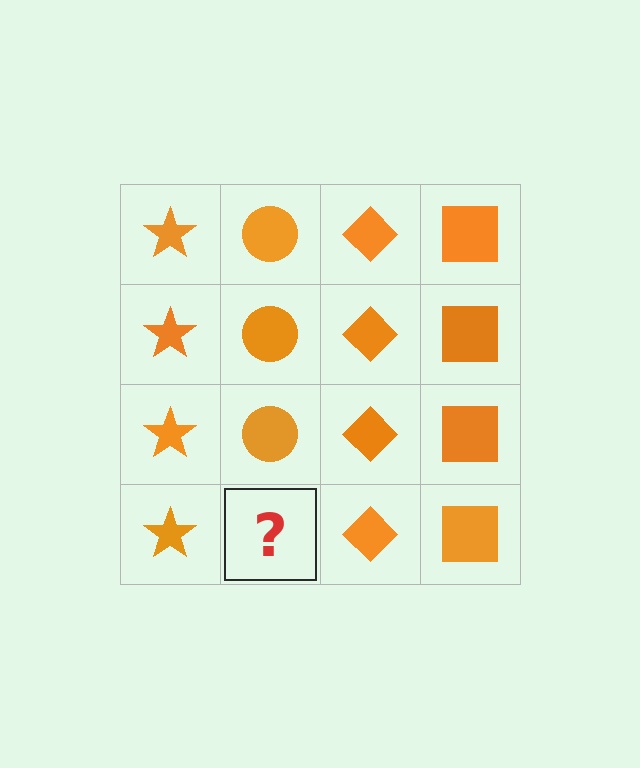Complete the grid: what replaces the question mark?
The question mark should be replaced with an orange circle.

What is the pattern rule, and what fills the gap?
The rule is that each column has a consistent shape. The gap should be filled with an orange circle.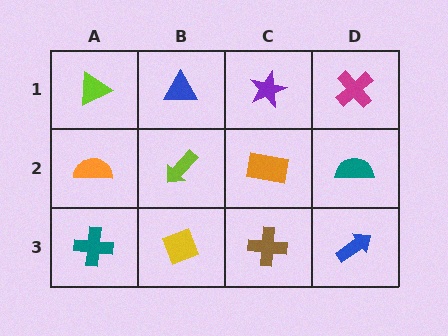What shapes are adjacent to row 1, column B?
A lime arrow (row 2, column B), a lime triangle (row 1, column A), a purple star (row 1, column C).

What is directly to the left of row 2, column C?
A lime arrow.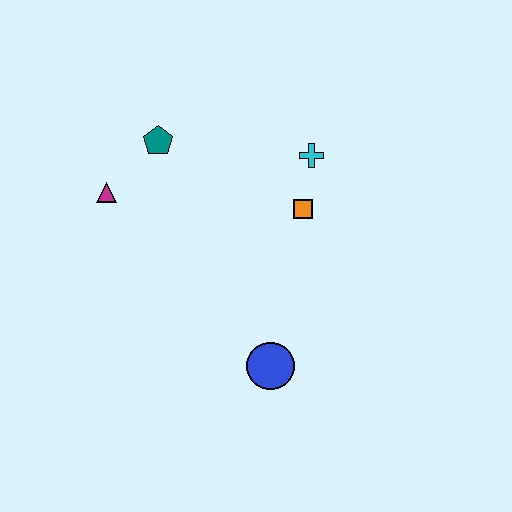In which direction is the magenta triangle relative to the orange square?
The magenta triangle is to the left of the orange square.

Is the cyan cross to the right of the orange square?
Yes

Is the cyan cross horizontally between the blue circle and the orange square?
No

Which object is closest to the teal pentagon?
The magenta triangle is closest to the teal pentagon.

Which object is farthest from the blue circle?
The teal pentagon is farthest from the blue circle.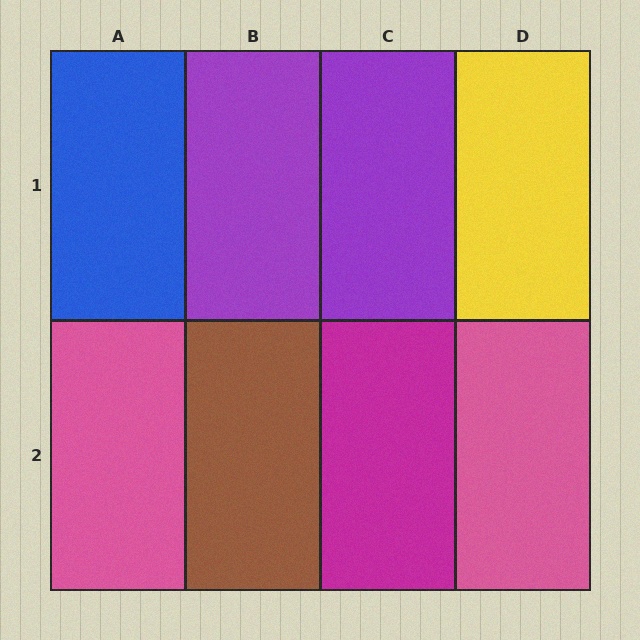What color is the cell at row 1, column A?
Blue.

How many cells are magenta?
1 cell is magenta.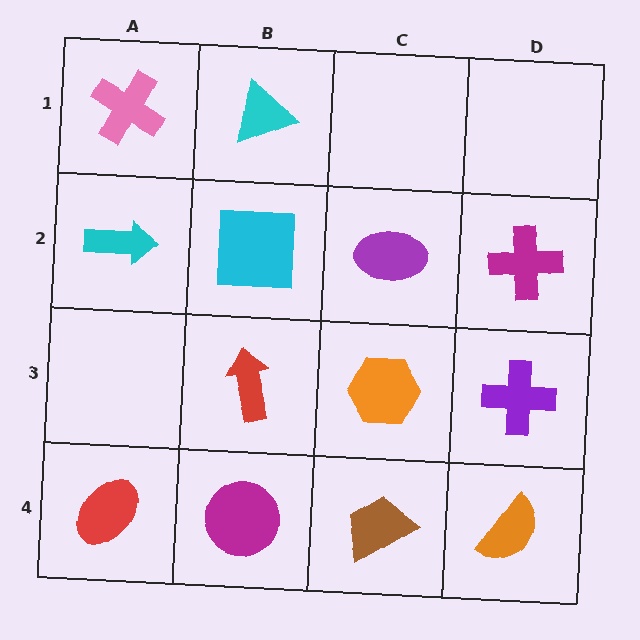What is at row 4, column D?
An orange semicircle.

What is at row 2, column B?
A cyan square.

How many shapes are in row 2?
4 shapes.